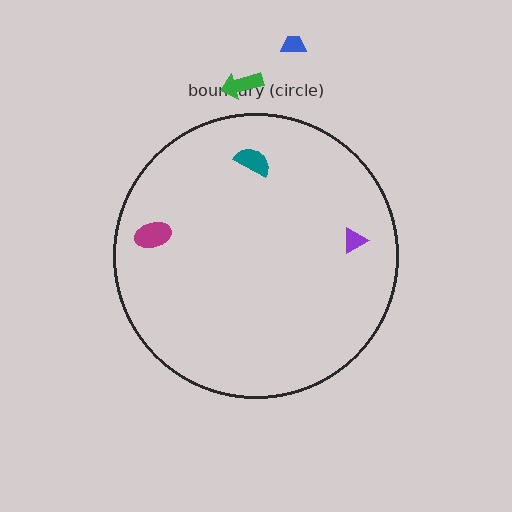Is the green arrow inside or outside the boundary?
Outside.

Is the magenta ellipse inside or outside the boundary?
Inside.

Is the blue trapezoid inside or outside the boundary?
Outside.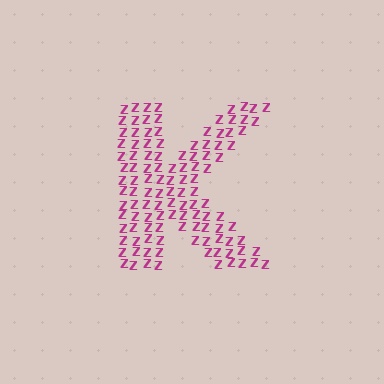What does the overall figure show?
The overall figure shows the letter K.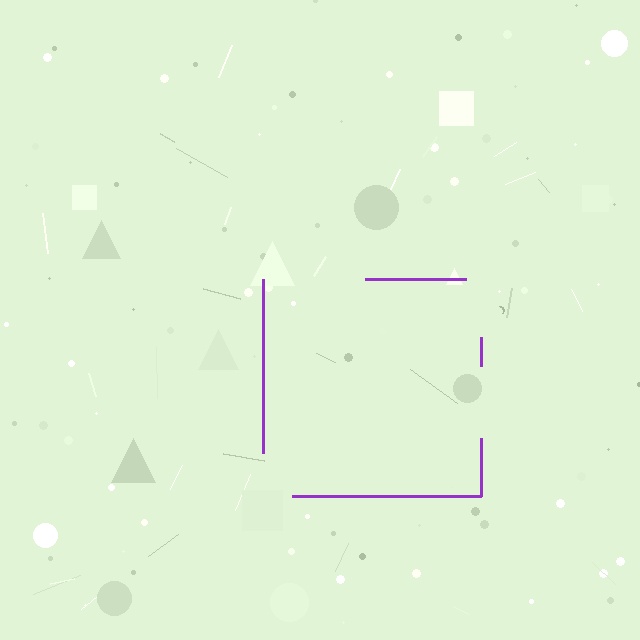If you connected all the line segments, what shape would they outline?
They would outline a square.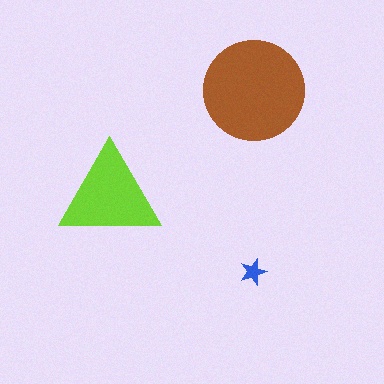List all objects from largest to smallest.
The brown circle, the lime triangle, the blue star.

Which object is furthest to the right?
The brown circle is rightmost.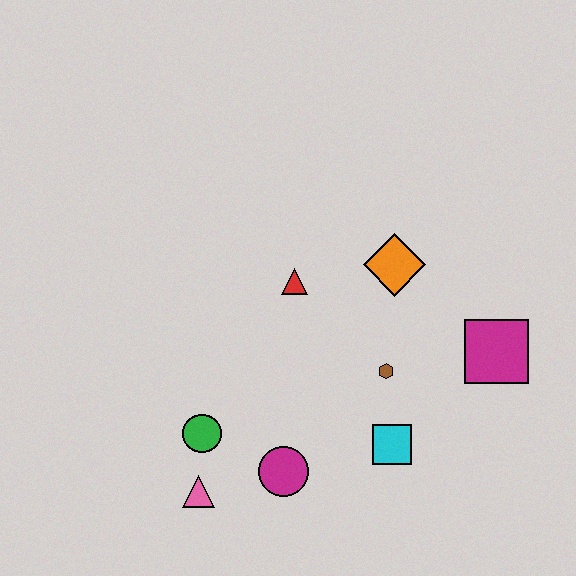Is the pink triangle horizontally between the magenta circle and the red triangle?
No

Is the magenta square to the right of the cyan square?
Yes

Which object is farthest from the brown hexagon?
The pink triangle is farthest from the brown hexagon.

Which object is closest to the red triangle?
The orange diamond is closest to the red triangle.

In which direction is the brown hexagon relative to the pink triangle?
The brown hexagon is to the right of the pink triangle.